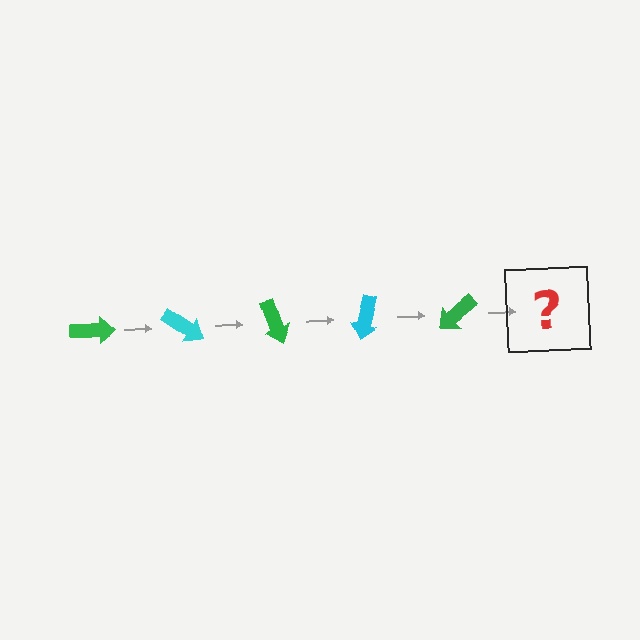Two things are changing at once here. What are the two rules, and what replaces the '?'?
The two rules are that it rotates 35 degrees each step and the color cycles through green and cyan. The '?' should be a cyan arrow, rotated 175 degrees from the start.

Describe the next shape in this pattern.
It should be a cyan arrow, rotated 175 degrees from the start.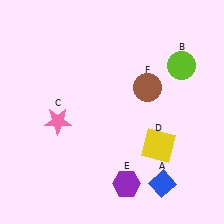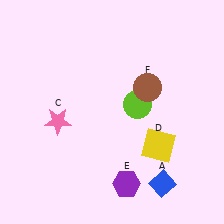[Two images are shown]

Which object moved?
The lime circle (B) moved left.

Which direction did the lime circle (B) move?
The lime circle (B) moved left.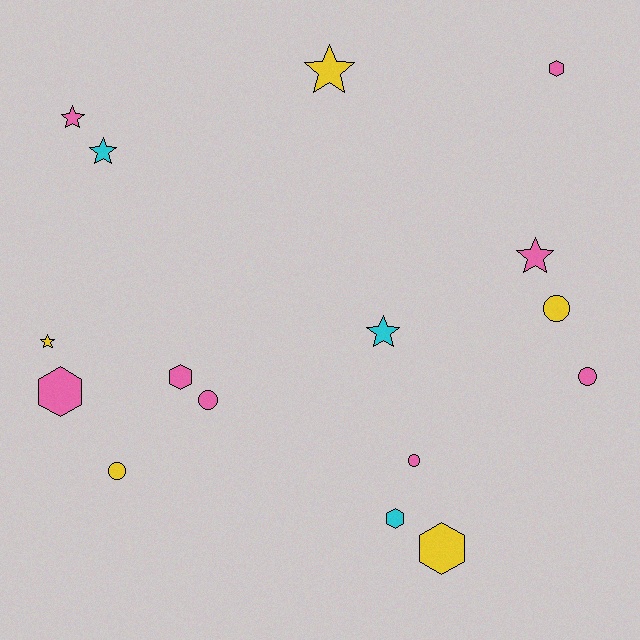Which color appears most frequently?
Pink, with 8 objects.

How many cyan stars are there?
There are 2 cyan stars.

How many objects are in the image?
There are 16 objects.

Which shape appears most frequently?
Star, with 6 objects.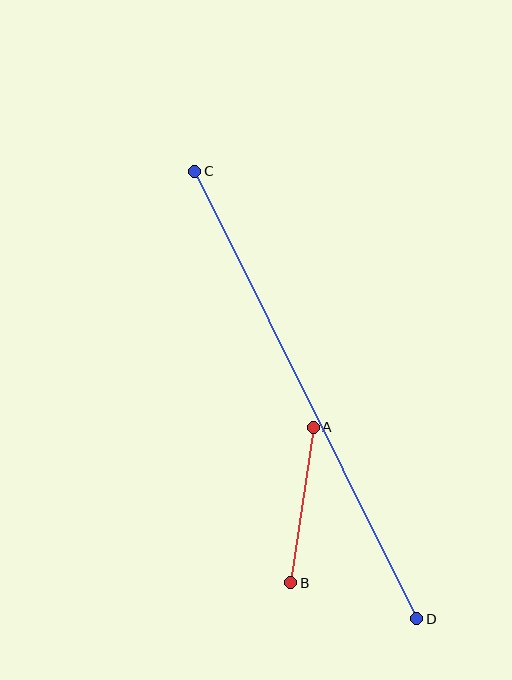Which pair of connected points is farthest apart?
Points C and D are farthest apart.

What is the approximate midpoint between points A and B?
The midpoint is at approximately (302, 505) pixels.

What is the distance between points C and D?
The distance is approximately 500 pixels.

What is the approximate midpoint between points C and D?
The midpoint is at approximately (306, 395) pixels.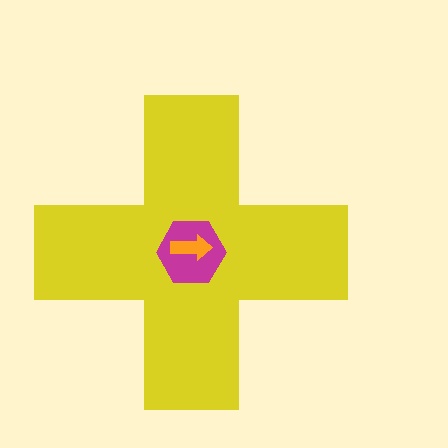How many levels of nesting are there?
3.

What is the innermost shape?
The orange arrow.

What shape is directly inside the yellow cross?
The magenta hexagon.